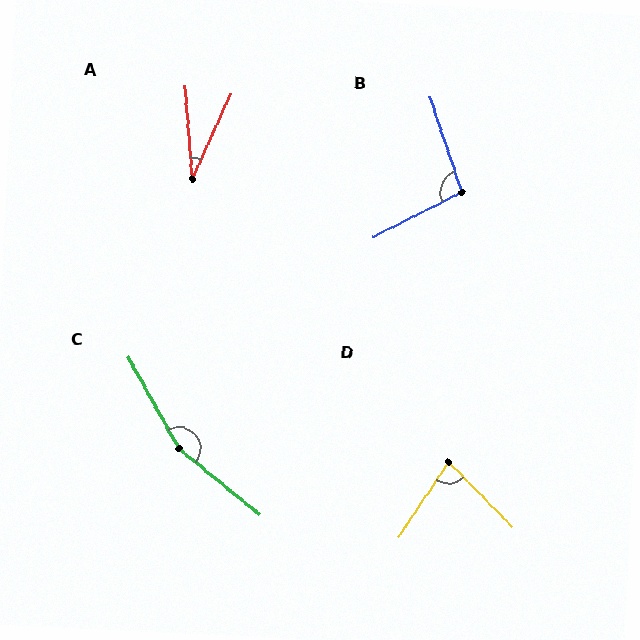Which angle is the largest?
C, at approximately 158 degrees.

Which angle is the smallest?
A, at approximately 29 degrees.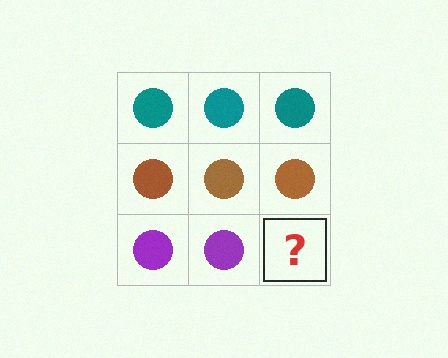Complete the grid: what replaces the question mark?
The question mark should be replaced with a purple circle.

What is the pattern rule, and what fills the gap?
The rule is that each row has a consistent color. The gap should be filled with a purple circle.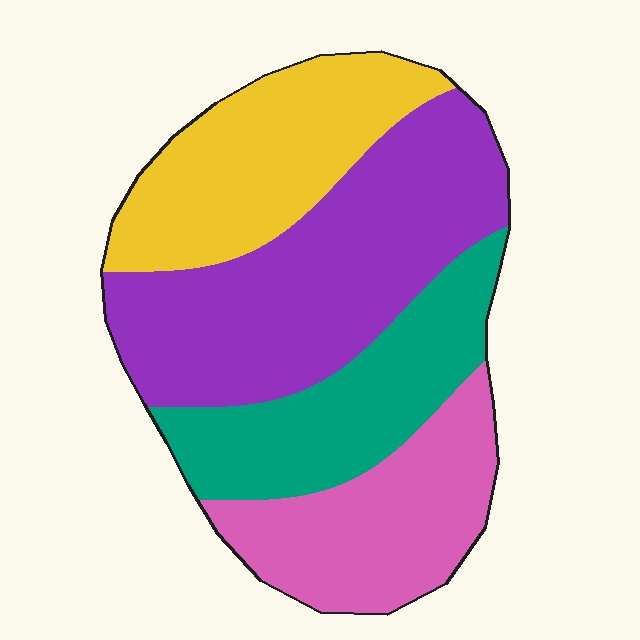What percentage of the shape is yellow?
Yellow takes up about one quarter (1/4) of the shape.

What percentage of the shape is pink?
Pink covers 21% of the shape.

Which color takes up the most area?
Purple, at roughly 35%.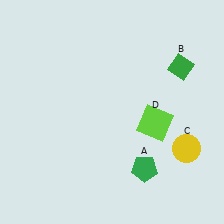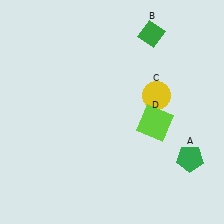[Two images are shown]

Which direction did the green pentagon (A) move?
The green pentagon (A) moved right.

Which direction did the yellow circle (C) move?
The yellow circle (C) moved up.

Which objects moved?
The objects that moved are: the green pentagon (A), the green diamond (B), the yellow circle (C).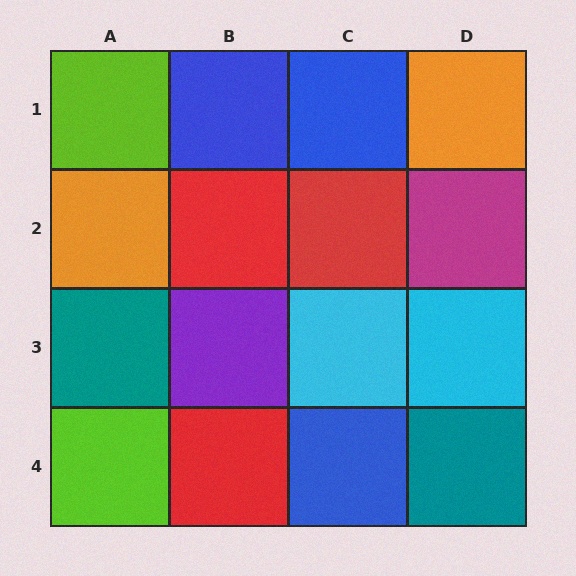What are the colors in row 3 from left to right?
Teal, purple, cyan, cyan.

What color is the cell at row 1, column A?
Lime.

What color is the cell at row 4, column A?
Lime.